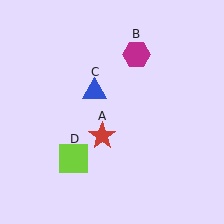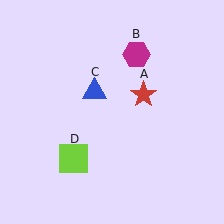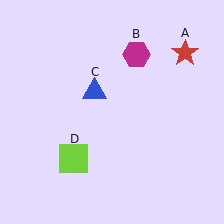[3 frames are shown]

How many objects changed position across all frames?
1 object changed position: red star (object A).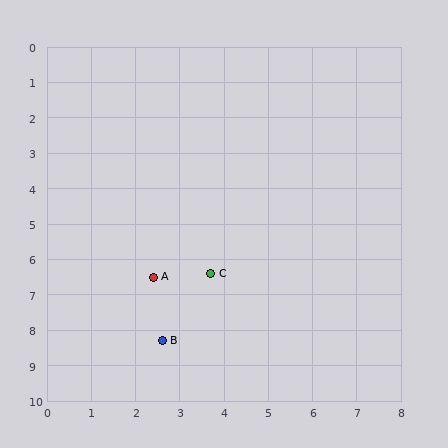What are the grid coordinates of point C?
Point C is at approximately (3.7, 6.4).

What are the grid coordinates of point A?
Point A is at approximately (2.4, 6.5).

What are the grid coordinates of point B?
Point B is at approximately (2.6, 8.3).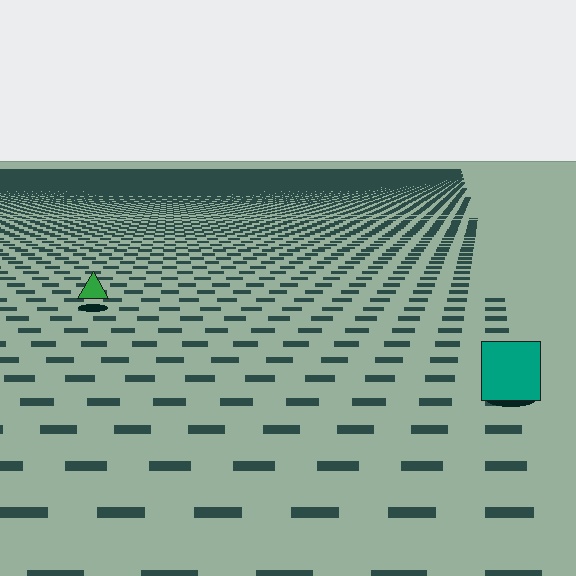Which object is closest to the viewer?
The teal square is closest. The texture marks near it are larger and more spread out.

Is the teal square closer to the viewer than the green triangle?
Yes. The teal square is closer — you can tell from the texture gradient: the ground texture is coarser near it.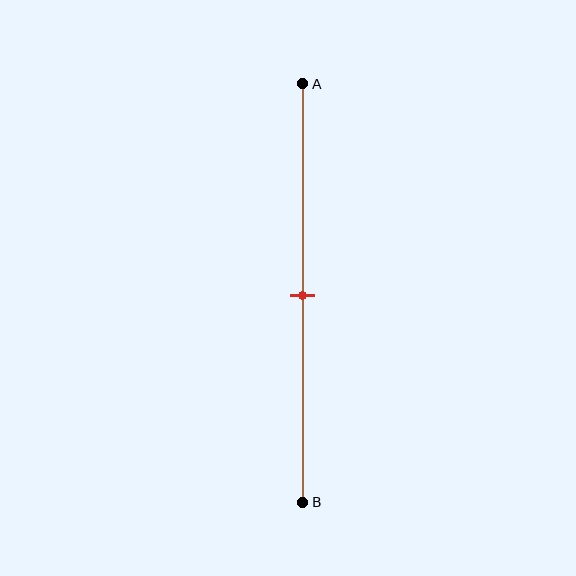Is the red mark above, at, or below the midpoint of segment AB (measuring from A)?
The red mark is approximately at the midpoint of segment AB.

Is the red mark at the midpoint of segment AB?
Yes, the mark is approximately at the midpoint.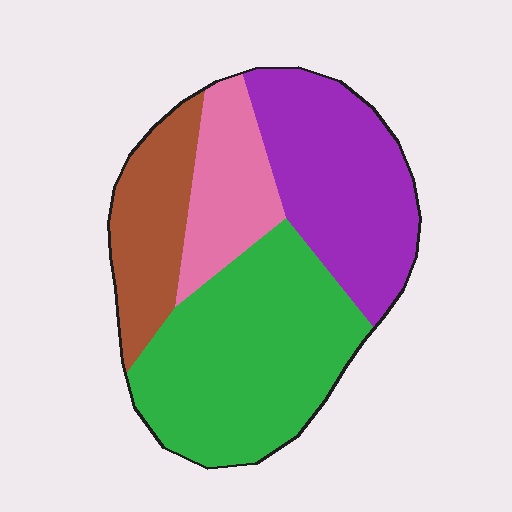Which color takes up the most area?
Green, at roughly 40%.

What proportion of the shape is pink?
Pink takes up less than a sixth of the shape.